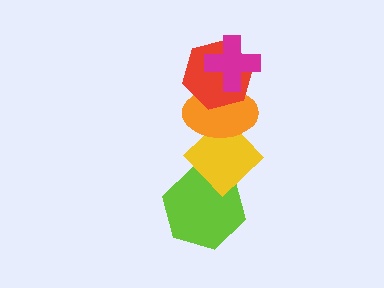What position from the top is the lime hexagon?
The lime hexagon is 5th from the top.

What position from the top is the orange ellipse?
The orange ellipse is 3rd from the top.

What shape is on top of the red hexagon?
The magenta cross is on top of the red hexagon.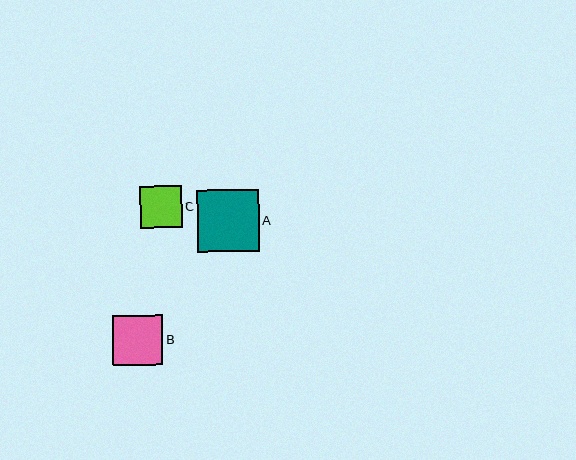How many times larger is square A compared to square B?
Square A is approximately 1.2 times the size of square B.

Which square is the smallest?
Square C is the smallest with a size of approximately 41 pixels.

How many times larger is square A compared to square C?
Square A is approximately 1.5 times the size of square C.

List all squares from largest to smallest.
From largest to smallest: A, B, C.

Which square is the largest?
Square A is the largest with a size of approximately 62 pixels.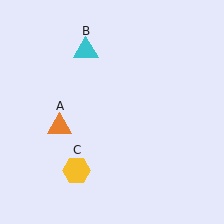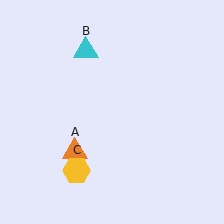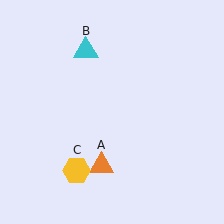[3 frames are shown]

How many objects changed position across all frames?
1 object changed position: orange triangle (object A).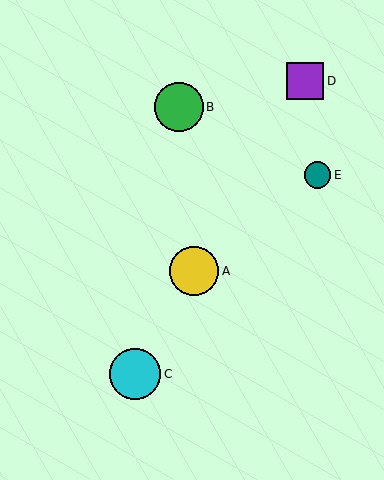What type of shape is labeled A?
Shape A is a yellow circle.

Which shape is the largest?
The cyan circle (labeled C) is the largest.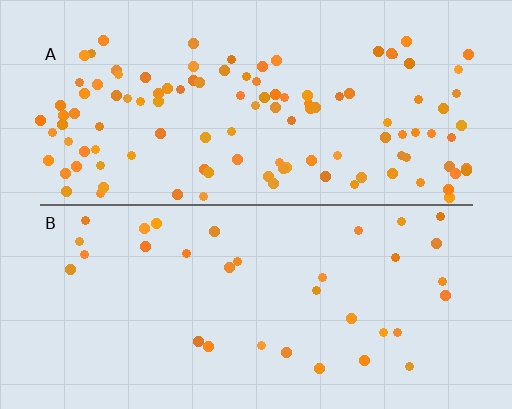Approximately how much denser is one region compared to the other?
Approximately 3.4× — region A over region B.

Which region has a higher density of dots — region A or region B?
A (the top).